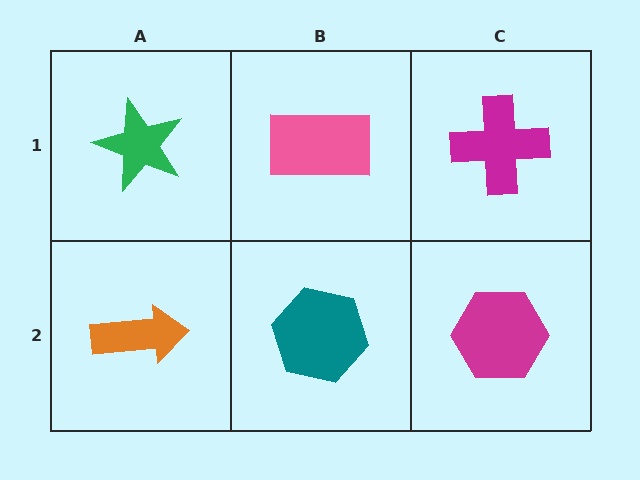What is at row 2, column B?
A teal hexagon.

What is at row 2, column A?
An orange arrow.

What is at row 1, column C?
A magenta cross.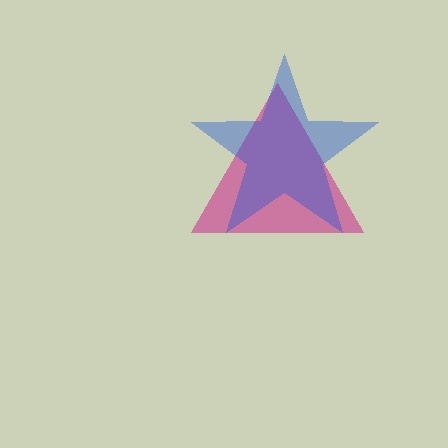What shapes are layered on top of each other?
The layered shapes are: a magenta triangle, a blue star.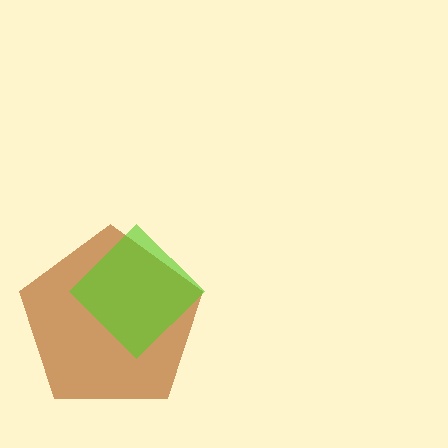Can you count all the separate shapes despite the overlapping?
Yes, there are 2 separate shapes.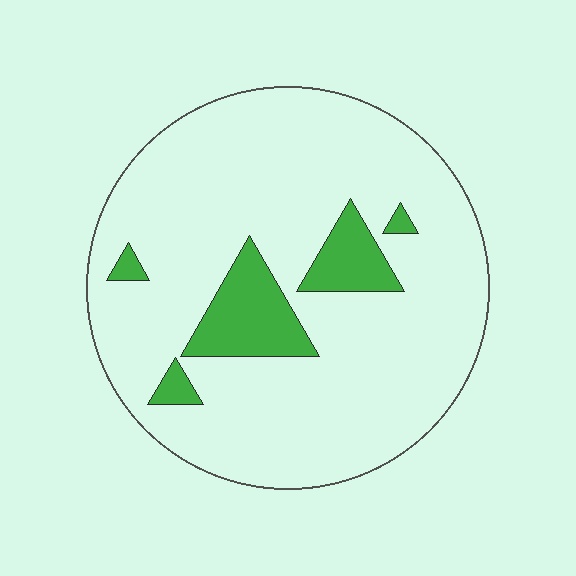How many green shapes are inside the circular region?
5.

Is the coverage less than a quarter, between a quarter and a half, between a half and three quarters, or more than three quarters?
Less than a quarter.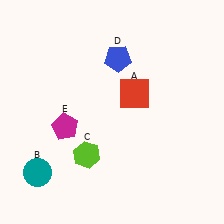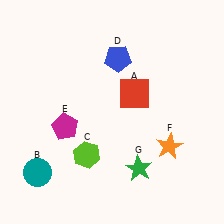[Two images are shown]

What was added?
An orange star (F), a green star (G) were added in Image 2.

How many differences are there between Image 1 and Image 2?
There are 2 differences between the two images.